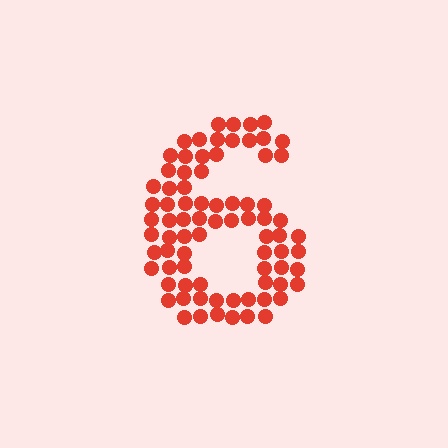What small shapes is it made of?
It is made of small circles.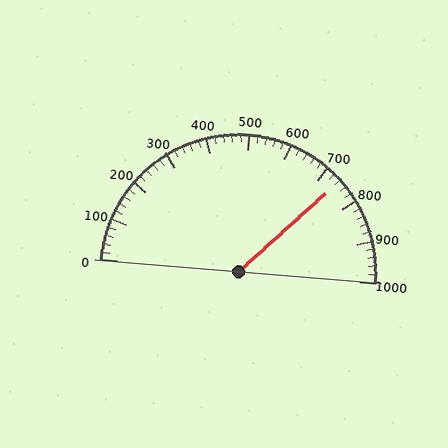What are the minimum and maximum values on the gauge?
The gauge ranges from 0 to 1000.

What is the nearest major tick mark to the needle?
The nearest major tick mark is 700.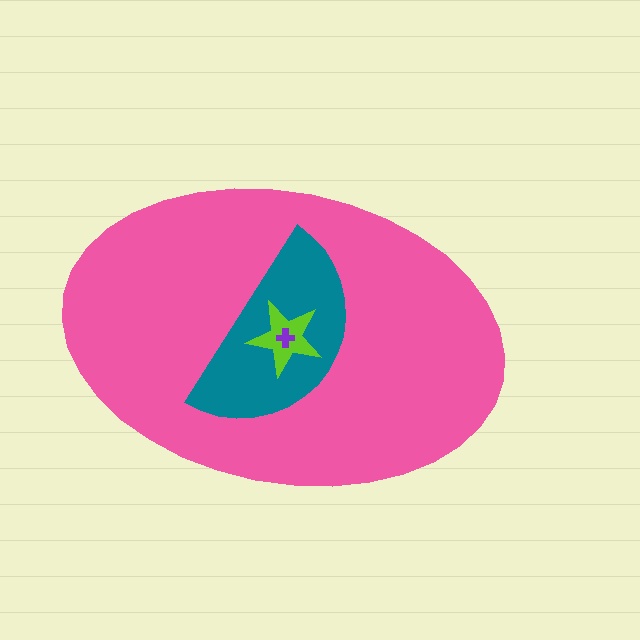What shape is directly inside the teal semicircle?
The lime star.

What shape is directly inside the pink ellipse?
The teal semicircle.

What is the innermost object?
The purple cross.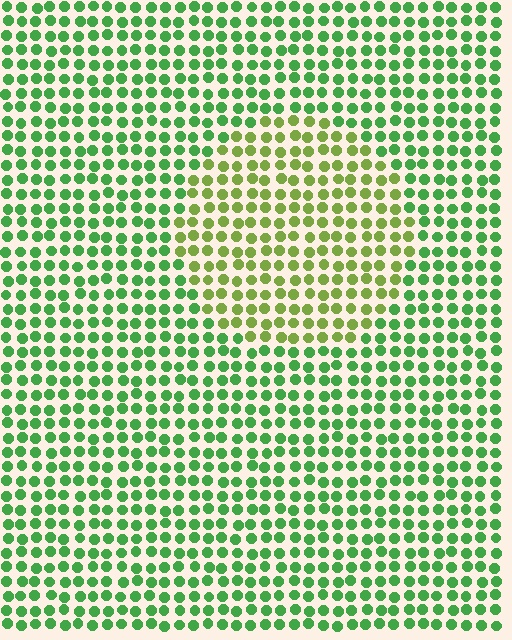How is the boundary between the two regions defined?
The boundary is defined purely by a slight shift in hue (about 36 degrees). Spacing, size, and orientation are identical on both sides.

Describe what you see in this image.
The image is filled with small green elements in a uniform arrangement. A circle-shaped region is visible where the elements are tinted to a slightly different hue, forming a subtle color boundary.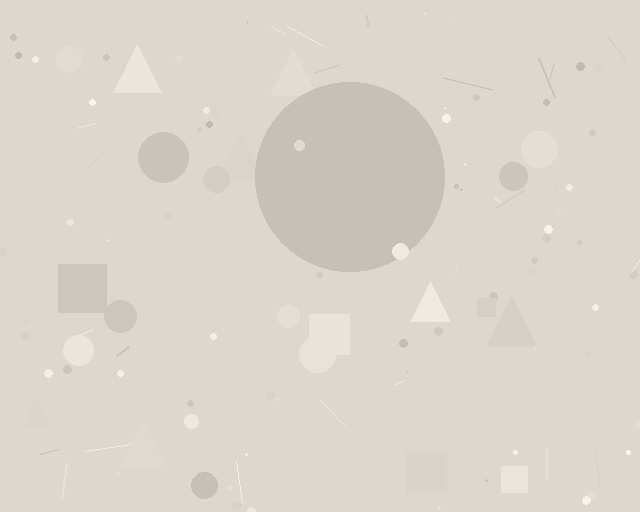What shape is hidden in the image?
A circle is hidden in the image.